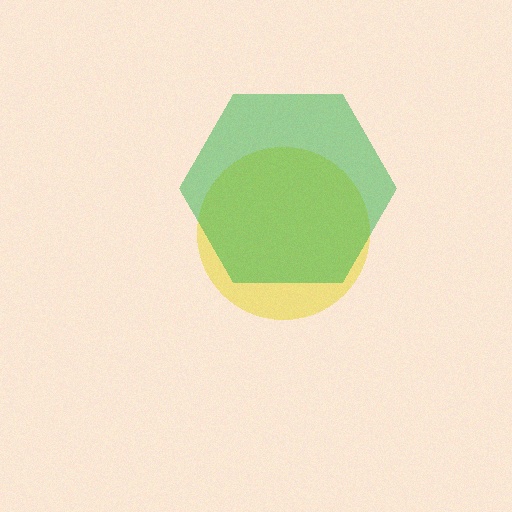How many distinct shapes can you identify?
There are 2 distinct shapes: a yellow circle, a green hexagon.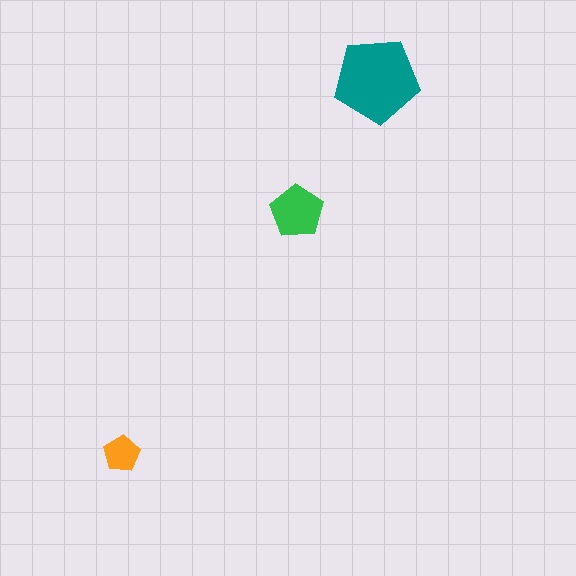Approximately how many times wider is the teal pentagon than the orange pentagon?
About 2.5 times wider.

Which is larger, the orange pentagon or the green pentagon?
The green one.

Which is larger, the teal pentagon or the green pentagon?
The teal one.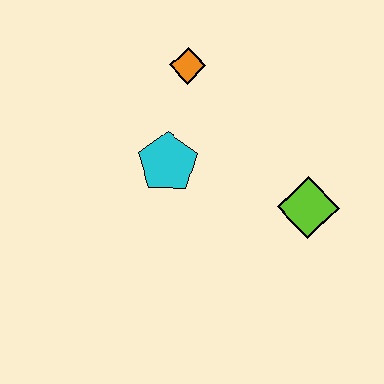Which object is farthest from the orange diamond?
The lime diamond is farthest from the orange diamond.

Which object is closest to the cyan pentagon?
The orange diamond is closest to the cyan pentagon.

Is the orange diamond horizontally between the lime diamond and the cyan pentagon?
Yes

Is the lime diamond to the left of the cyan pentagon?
No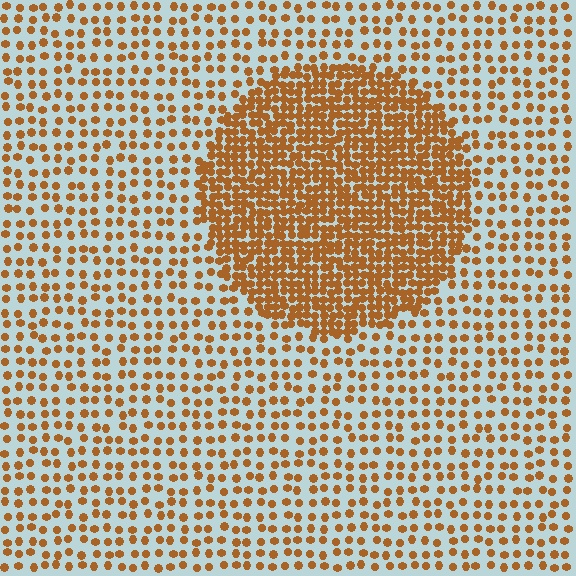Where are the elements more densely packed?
The elements are more densely packed inside the circle boundary.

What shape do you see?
I see a circle.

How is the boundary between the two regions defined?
The boundary is defined by a change in element density (approximately 2.5x ratio). All elements are the same color, size, and shape.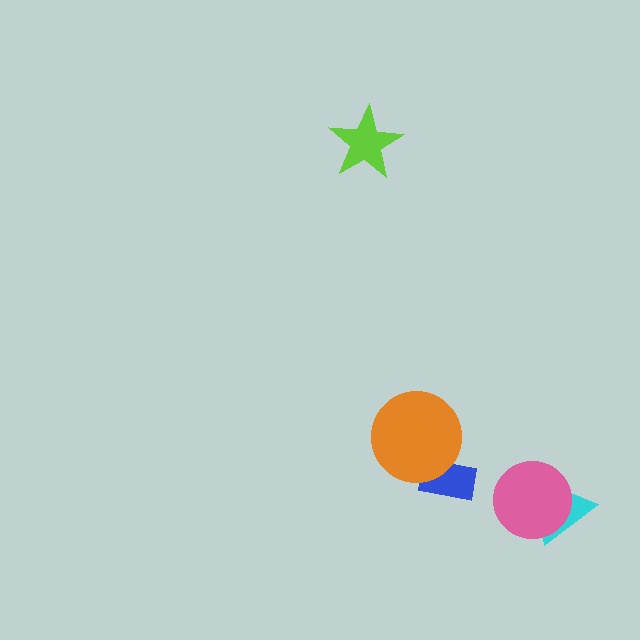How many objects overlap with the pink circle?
1 object overlaps with the pink circle.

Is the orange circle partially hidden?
No, no other shape covers it.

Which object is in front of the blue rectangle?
The orange circle is in front of the blue rectangle.